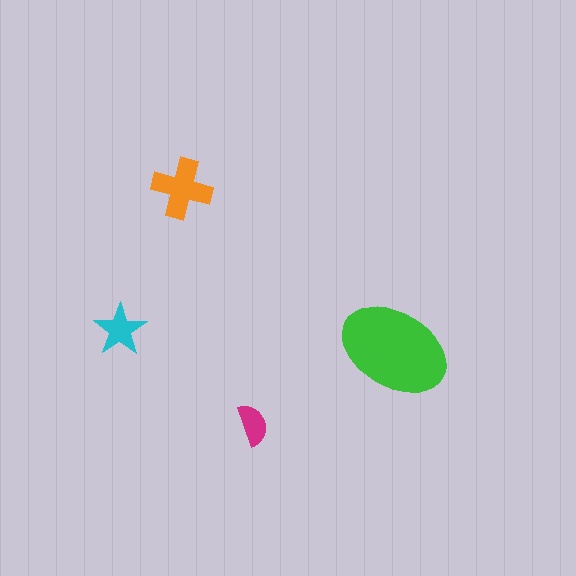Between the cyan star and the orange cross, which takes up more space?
The orange cross.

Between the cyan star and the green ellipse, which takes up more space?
The green ellipse.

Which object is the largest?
The green ellipse.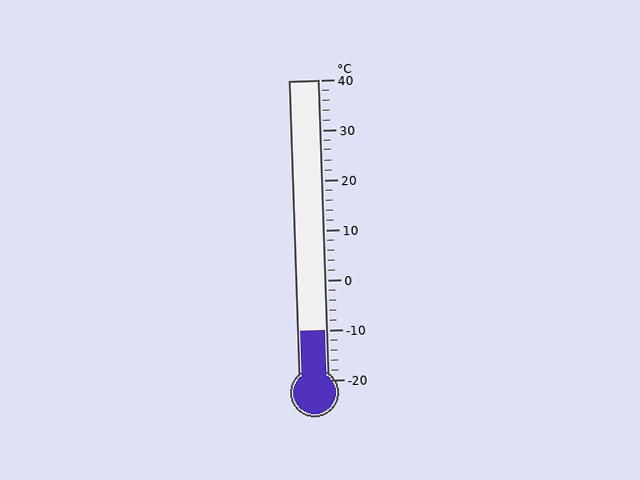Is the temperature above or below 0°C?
The temperature is below 0°C.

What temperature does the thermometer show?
The thermometer shows approximately -10°C.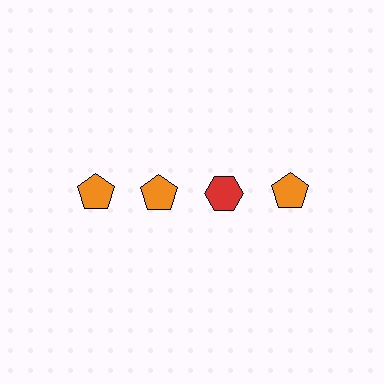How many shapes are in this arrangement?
There are 4 shapes arranged in a grid pattern.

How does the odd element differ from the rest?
It differs in both color (red instead of orange) and shape (hexagon instead of pentagon).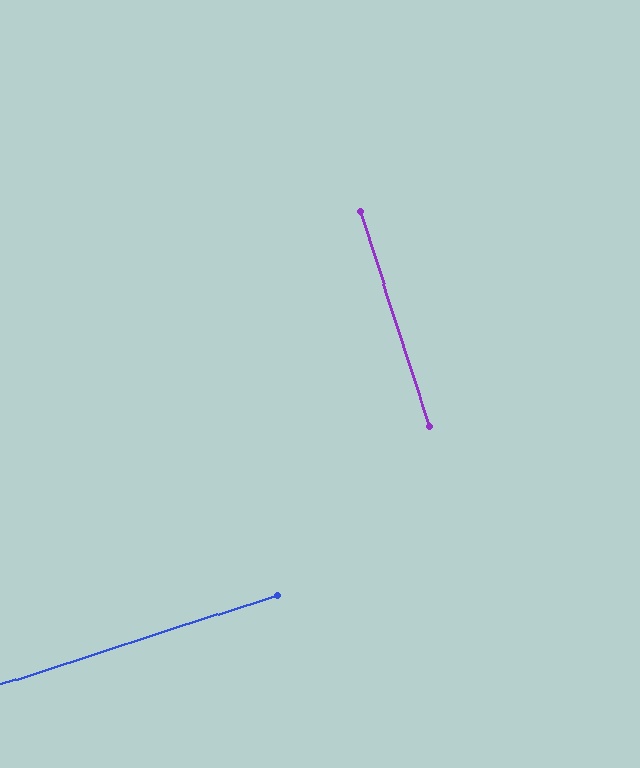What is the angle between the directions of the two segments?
Approximately 90 degrees.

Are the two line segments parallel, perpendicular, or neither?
Perpendicular — they meet at approximately 90°.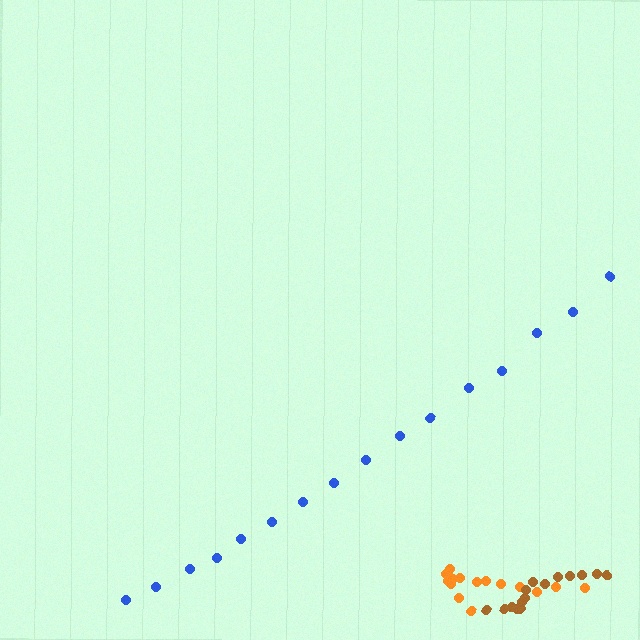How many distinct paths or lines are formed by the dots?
There are 3 distinct paths.